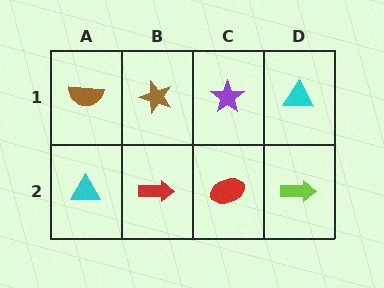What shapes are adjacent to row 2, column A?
A brown semicircle (row 1, column A), a red arrow (row 2, column B).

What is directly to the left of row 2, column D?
A red ellipse.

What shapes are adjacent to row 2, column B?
A brown star (row 1, column B), a cyan triangle (row 2, column A), a red ellipse (row 2, column C).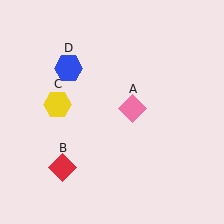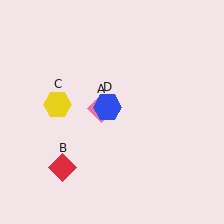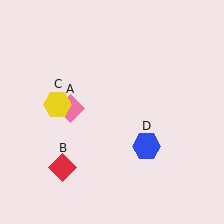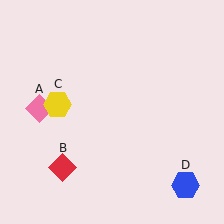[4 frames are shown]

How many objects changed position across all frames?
2 objects changed position: pink diamond (object A), blue hexagon (object D).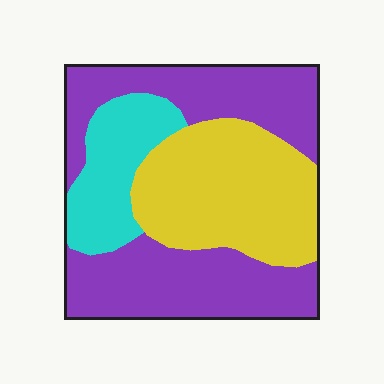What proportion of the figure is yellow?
Yellow takes up about one third (1/3) of the figure.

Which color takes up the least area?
Cyan, at roughly 15%.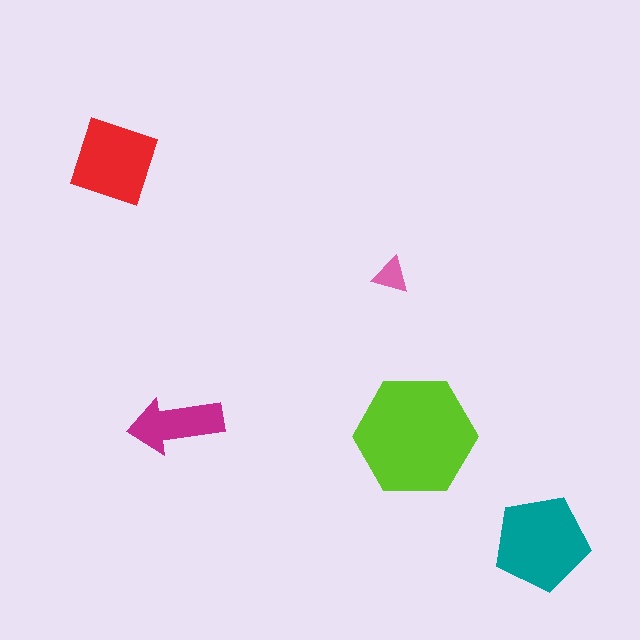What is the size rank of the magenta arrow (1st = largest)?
4th.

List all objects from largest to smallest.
The lime hexagon, the teal pentagon, the red diamond, the magenta arrow, the pink triangle.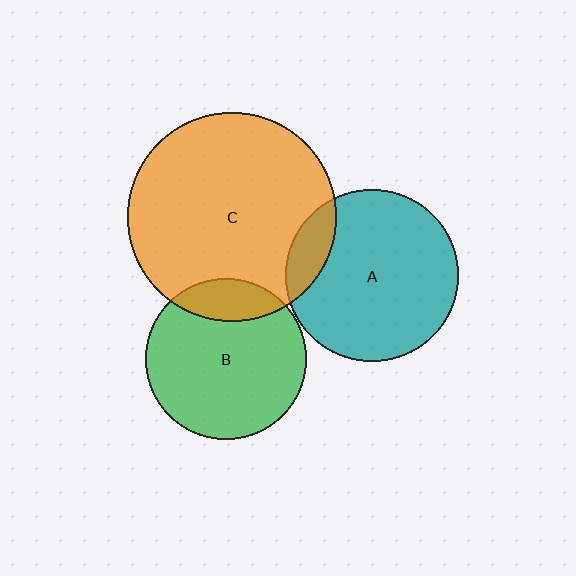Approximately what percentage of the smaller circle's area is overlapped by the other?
Approximately 15%.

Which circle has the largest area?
Circle C (orange).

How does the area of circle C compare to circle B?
Approximately 1.7 times.